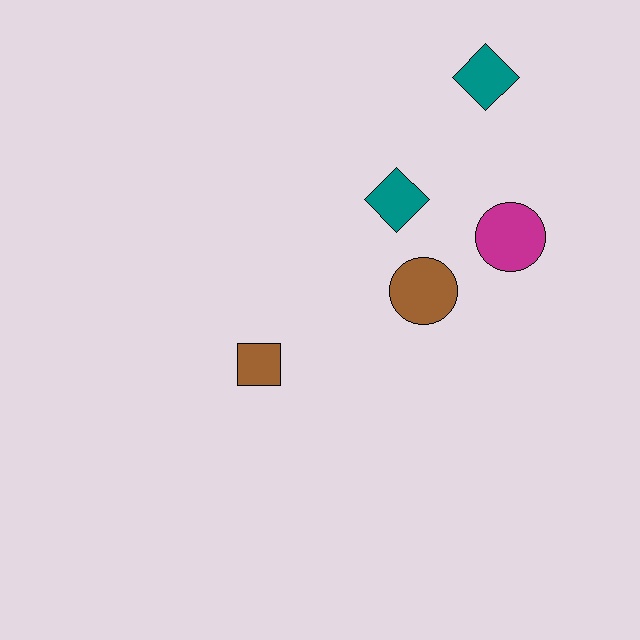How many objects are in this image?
There are 5 objects.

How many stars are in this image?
There are no stars.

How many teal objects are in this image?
There are 2 teal objects.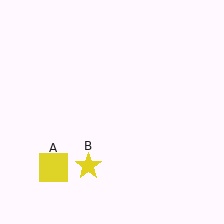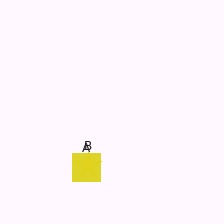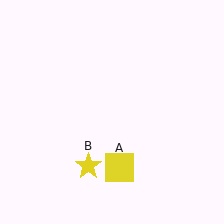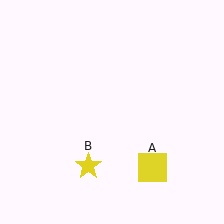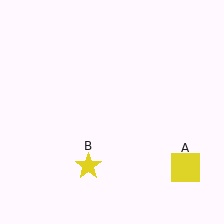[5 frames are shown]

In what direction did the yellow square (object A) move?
The yellow square (object A) moved right.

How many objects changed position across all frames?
1 object changed position: yellow square (object A).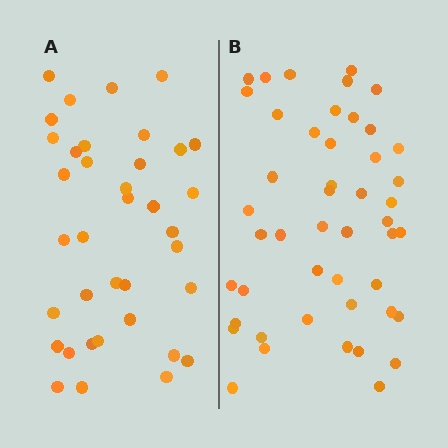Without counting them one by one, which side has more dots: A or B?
Region B (the right region) has more dots.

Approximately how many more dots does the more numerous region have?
Region B has roughly 10 or so more dots than region A.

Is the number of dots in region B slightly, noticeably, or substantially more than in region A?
Region B has noticeably more, but not dramatically so. The ratio is roughly 1.3 to 1.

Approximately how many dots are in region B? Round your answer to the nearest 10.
About 50 dots. (The exact count is 47, which rounds to 50.)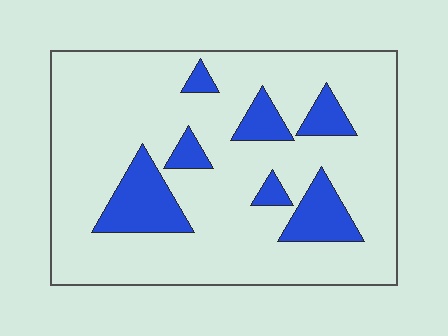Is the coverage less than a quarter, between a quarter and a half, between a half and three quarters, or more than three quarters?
Less than a quarter.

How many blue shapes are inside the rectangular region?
7.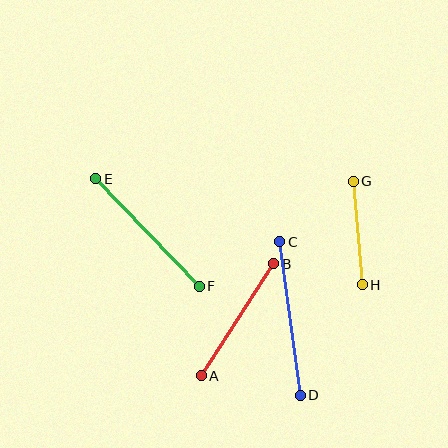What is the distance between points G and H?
The distance is approximately 104 pixels.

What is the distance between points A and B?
The distance is approximately 133 pixels.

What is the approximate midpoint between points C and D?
The midpoint is at approximately (290, 318) pixels.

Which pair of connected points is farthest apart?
Points C and D are farthest apart.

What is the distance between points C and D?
The distance is approximately 155 pixels.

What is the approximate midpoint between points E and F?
The midpoint is at approximately (147, 233) pixels.